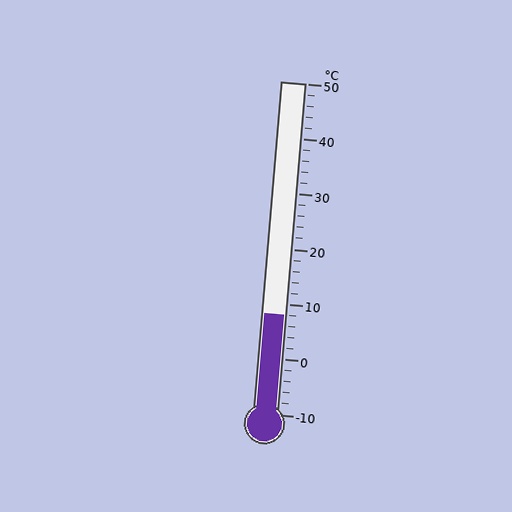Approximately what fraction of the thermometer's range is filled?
The thermometer is filled to approximately 30% of its range.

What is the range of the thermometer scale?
The thermometer scale ranges from -10°C to 50°C.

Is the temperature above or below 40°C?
The temperature is below 40°C.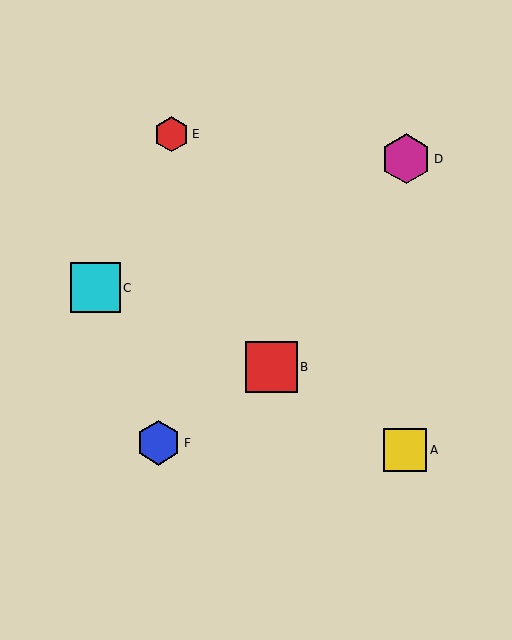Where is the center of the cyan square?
The center of the cyan square is at (95, 288).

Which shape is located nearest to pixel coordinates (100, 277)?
The cyan square (labeled C) at (95, 288) is nearest to that location.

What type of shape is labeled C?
Shape C is a cyan square.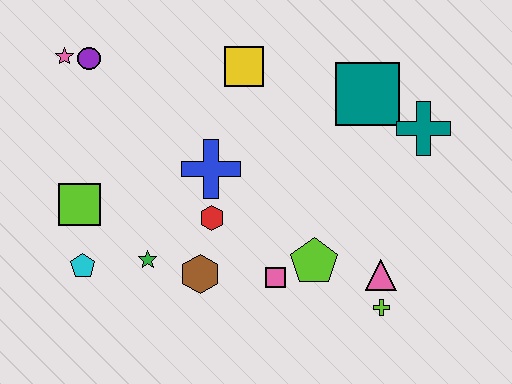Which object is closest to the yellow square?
The blue cross is closest to the yellow square.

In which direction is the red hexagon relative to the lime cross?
The red hexagon is to the left of the lime cross.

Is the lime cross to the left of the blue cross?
No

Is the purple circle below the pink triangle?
No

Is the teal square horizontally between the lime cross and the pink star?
Yes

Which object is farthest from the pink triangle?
The pink star is farthest from the pink triangle.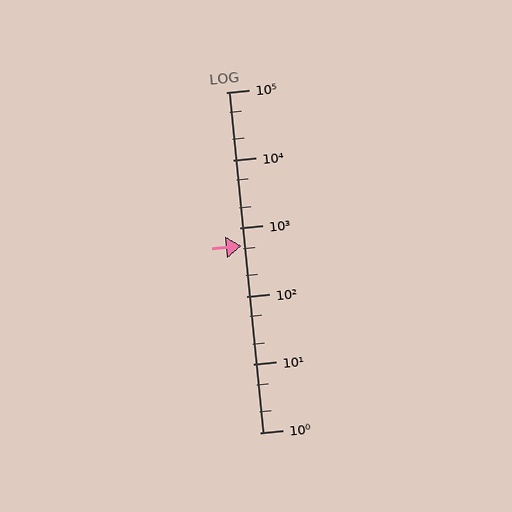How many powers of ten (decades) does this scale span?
The scale spans 5 decades, from 1 to 100000.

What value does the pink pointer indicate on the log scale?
The pointer indicates approximately 560.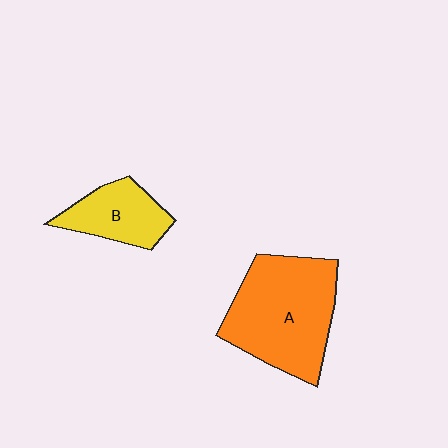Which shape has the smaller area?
Shape B (yellow).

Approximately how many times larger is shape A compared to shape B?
Approximately 2.1 times.